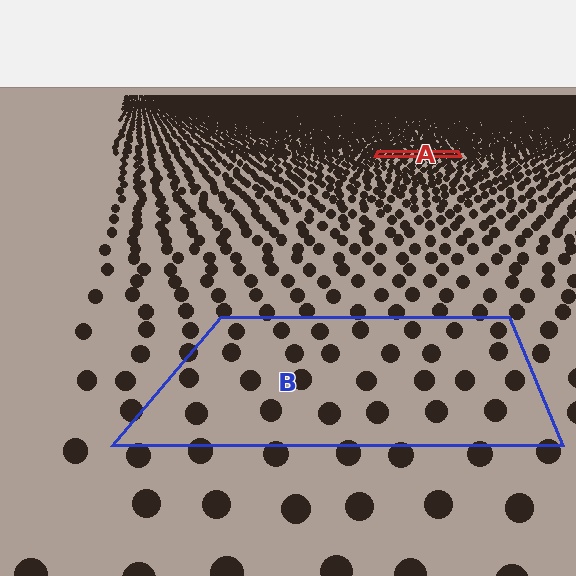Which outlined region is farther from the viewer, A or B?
Region A is farther from the viewer — the texture elements inside it appear smaller and more densely packed.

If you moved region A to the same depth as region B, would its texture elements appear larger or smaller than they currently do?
They would appear larger. At a closer depth, the same texture elements are projected at a bigger on-screen size.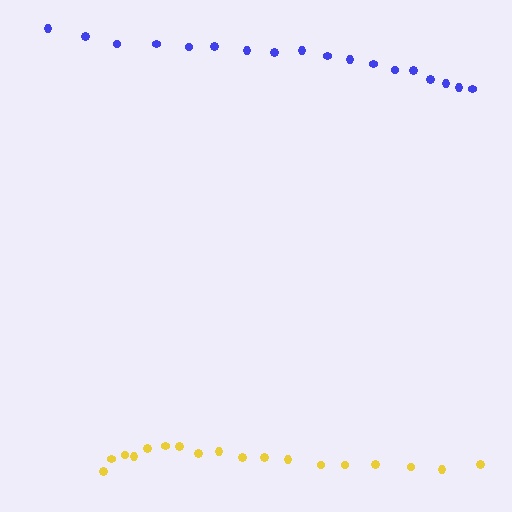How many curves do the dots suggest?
There are 2 distinct paths.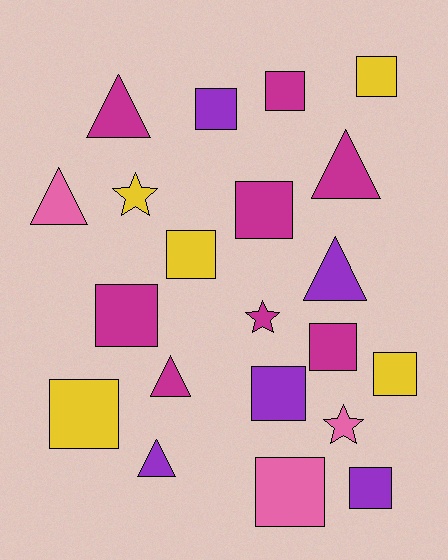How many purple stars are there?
There are no purple stars.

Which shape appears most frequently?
Square, with 12 objects.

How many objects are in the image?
There are 21 objects.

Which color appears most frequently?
Magenta, with 8 objects.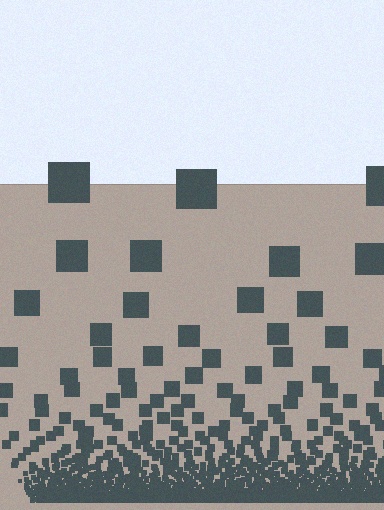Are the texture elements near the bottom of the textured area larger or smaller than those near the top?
Smaller. The gradient is inverted — elements near the bottom are smaller and denser.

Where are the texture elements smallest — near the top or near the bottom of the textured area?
Near the bottom.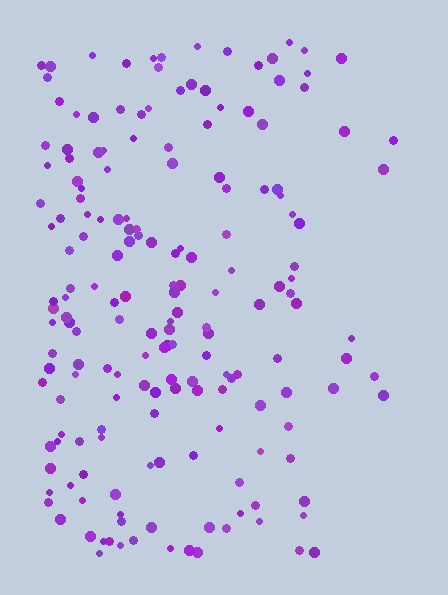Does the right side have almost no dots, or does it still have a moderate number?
Still a moderate number, just noticeably fewer than the left.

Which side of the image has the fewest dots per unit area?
The right.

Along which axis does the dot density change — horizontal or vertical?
Horizontal.